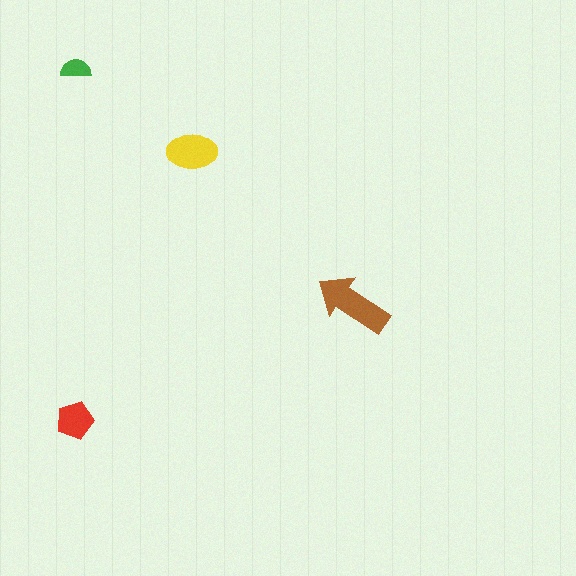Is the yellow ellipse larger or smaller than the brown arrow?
Smaller.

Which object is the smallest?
The green semicircle.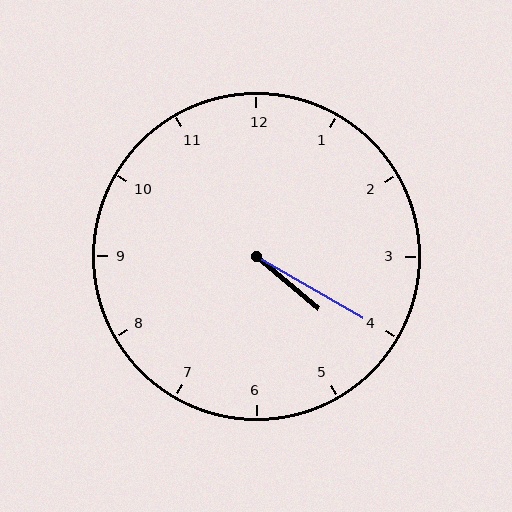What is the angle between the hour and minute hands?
Approximately 10 degrees.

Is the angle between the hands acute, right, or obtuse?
It is acute.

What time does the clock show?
4:20.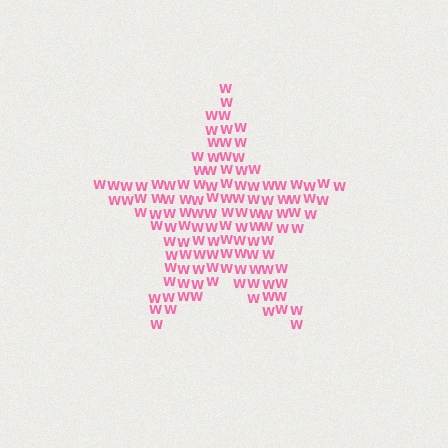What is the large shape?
The large shape is a star.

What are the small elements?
The small elements are letter W's.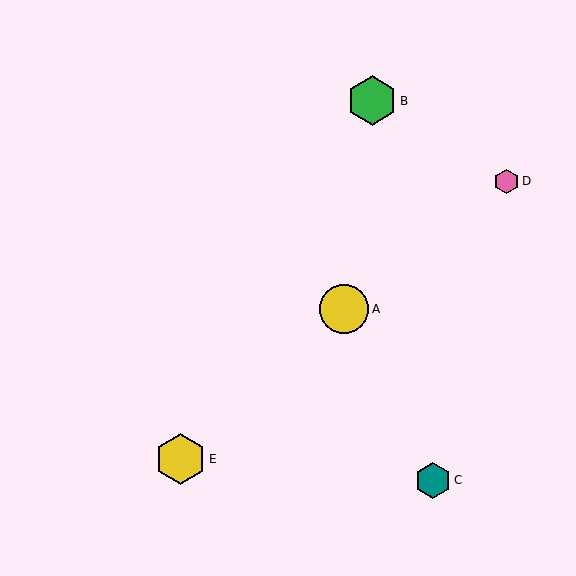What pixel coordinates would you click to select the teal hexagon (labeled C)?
Click at (433, 480) to select the teal hexagon C.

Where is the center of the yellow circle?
The center of the yellow circle is at (344, 309).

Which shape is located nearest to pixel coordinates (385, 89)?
The green hexagon (labeled B) at (372, 101) is nearest to that location.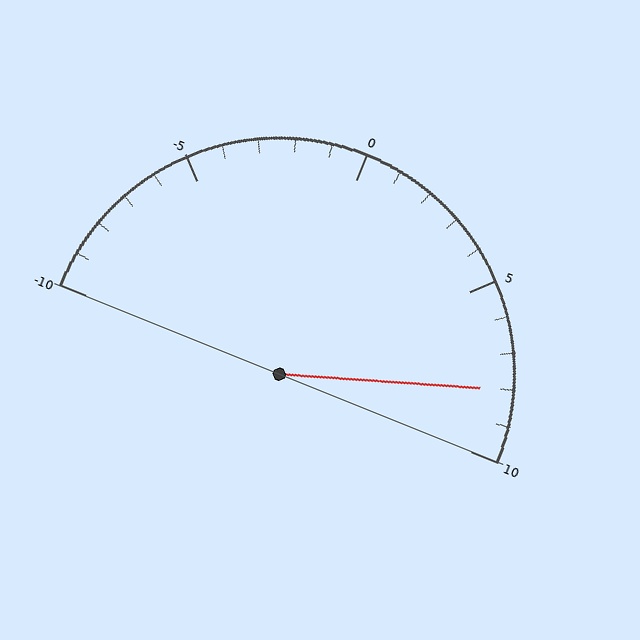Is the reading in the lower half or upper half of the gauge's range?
The reading is in the upper half of the range (-10 to 10).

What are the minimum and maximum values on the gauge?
The gauge ranges from -10 to 10.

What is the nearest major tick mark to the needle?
The nearest major tick mark is 10.